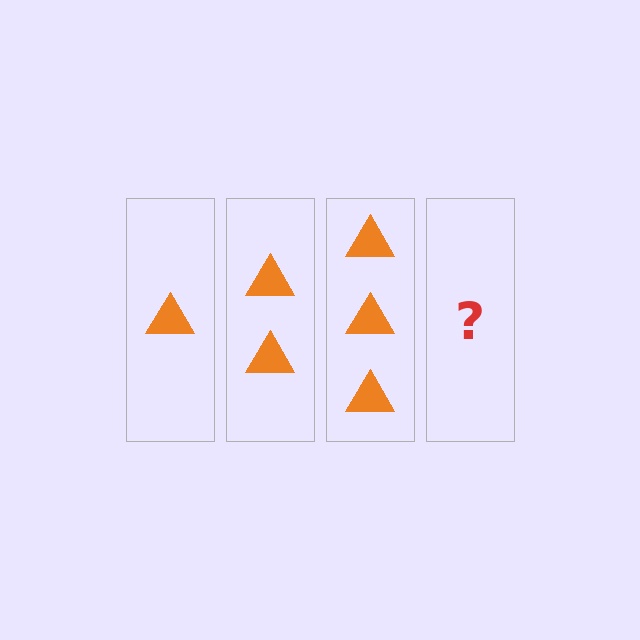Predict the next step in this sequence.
The next step is 4 triangles.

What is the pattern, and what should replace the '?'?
The pattern is that each step adds one more triangle. The '?' should be 4 triangles.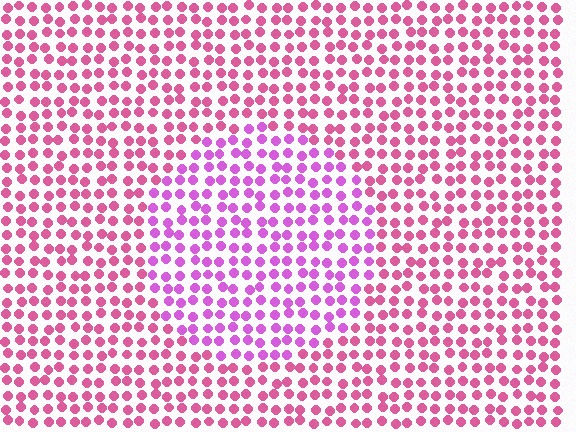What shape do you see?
I see a circle.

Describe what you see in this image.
The image is filled with small pink elements in a uniform arrangement. A circle-shaped region is visible where the elements are tinted to a slightly different hue, forming a subtle color boundary.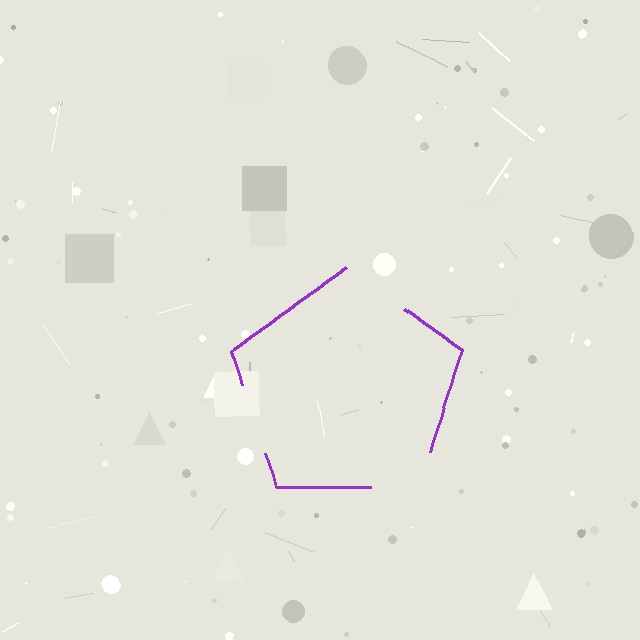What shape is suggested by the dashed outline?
The dashed outline suggests a pentagon.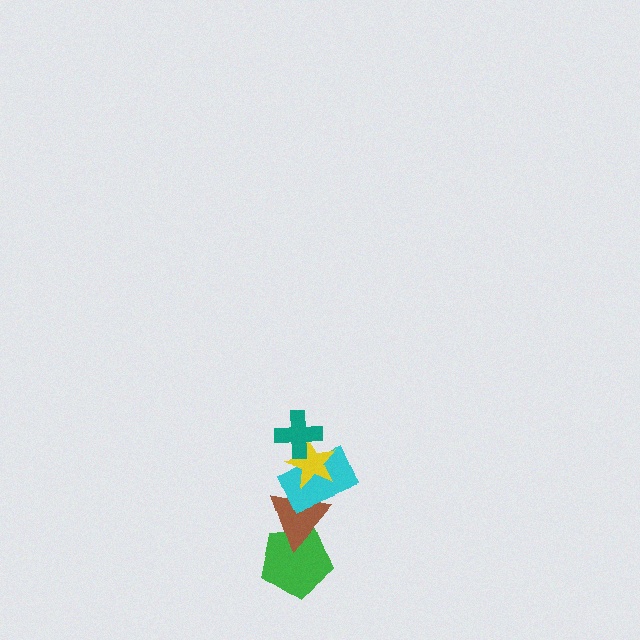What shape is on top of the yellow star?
The teal cross is on top of the yellow star.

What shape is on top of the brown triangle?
The cyan rectangle is on top of the brown triangle.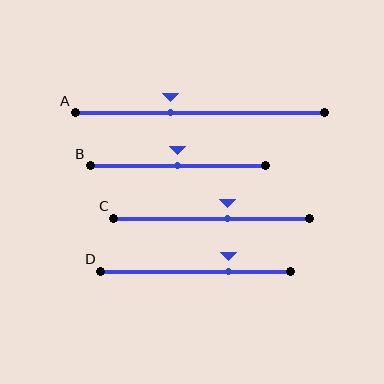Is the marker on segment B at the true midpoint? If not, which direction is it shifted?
Yes, the marker on segment B is at the true midpoint.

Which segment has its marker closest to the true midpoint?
Segment B has its marker closest to the true midpoint.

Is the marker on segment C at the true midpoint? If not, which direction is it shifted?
No, the marker on segment C is shifted to the right by about 8% of the segment length.